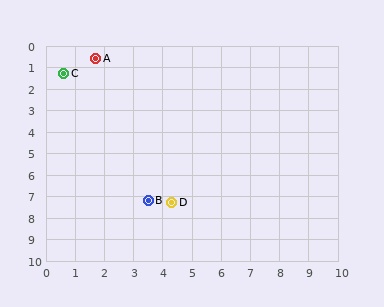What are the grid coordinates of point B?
Point B is at approximately (3.5, 7.2).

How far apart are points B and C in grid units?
Points B and C are about 6.6 grid units apart.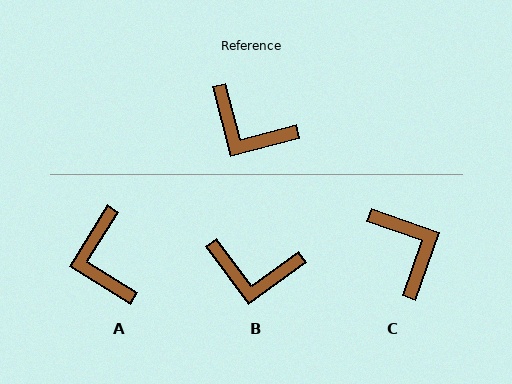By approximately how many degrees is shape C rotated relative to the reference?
Approximately 146 degrees counter-clockwise.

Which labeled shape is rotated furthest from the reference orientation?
C, about 146 degrees away.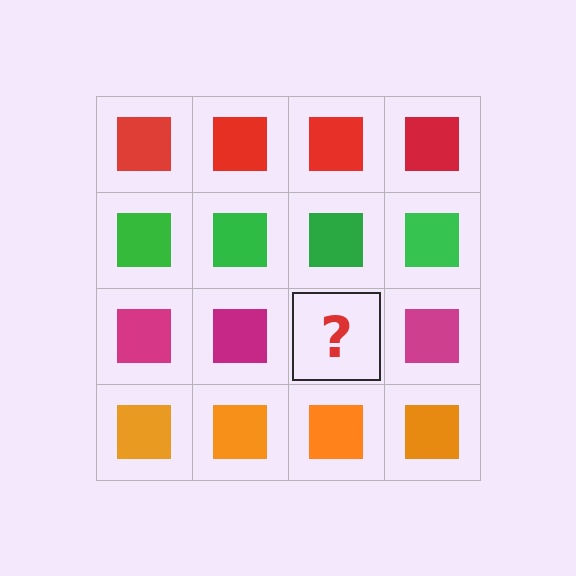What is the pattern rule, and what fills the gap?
The rule is that each row has a consistent color. The gap should be filled with a magenta square.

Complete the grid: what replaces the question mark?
The question mark should be replaced with a magenta square.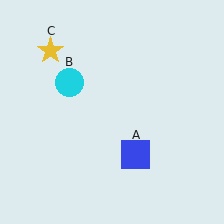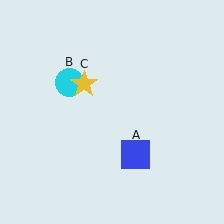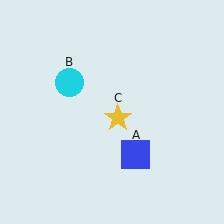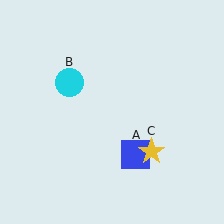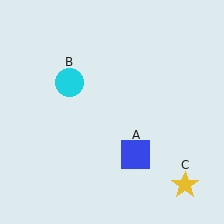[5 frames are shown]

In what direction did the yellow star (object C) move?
The yellow star (object C) moved down and to the right.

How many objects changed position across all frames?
1 object changed position: yellow star (object C).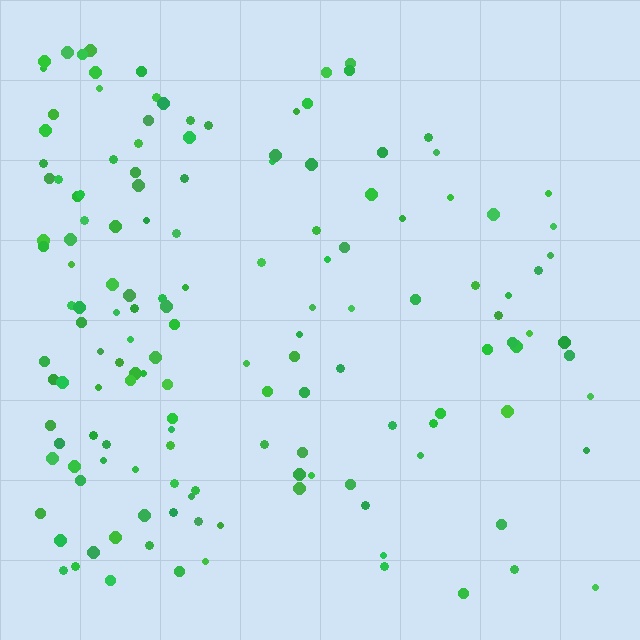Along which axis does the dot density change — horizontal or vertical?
Horizontal.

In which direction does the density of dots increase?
From right to left, with the left side densest.